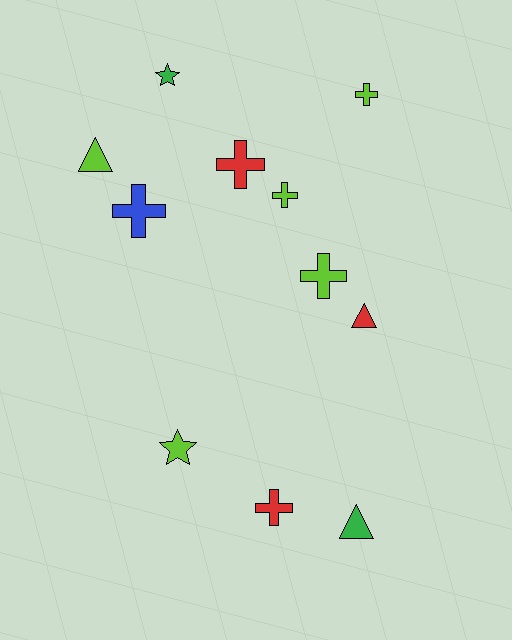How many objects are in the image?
There are 11 objects.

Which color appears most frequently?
Lime, with 5 objects.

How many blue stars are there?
There are no blue stars.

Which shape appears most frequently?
Cross, with 6 objects.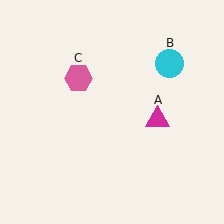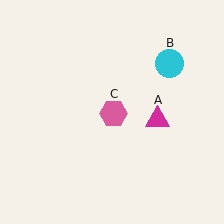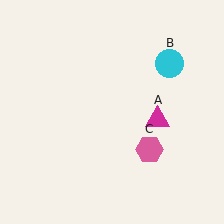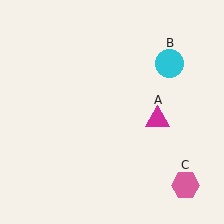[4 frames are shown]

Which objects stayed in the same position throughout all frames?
Magenta triangle (object A) and cyan circle (object B) remained stationary.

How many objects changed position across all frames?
1 object changed position: pink hexagon (object C).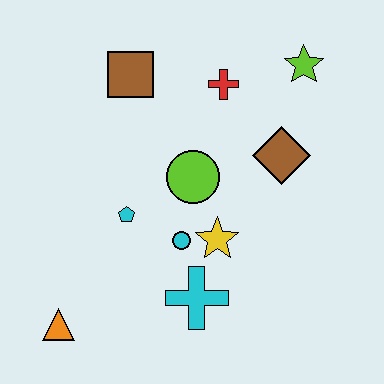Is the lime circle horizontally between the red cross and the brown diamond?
No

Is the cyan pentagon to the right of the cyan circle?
No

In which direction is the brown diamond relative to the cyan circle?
The brown diamond is to the right of the cyan circle.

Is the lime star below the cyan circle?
No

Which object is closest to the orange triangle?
The cyan pentagon is closest to the orange triangle.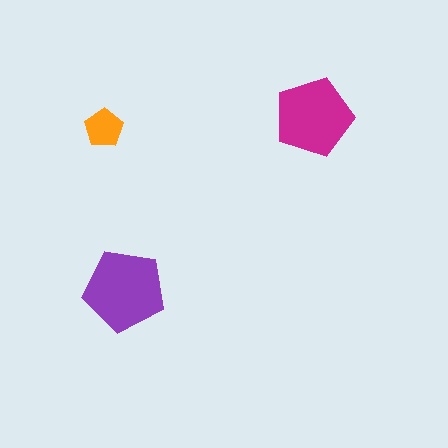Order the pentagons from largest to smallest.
the purple one, the magenta one, the orange one.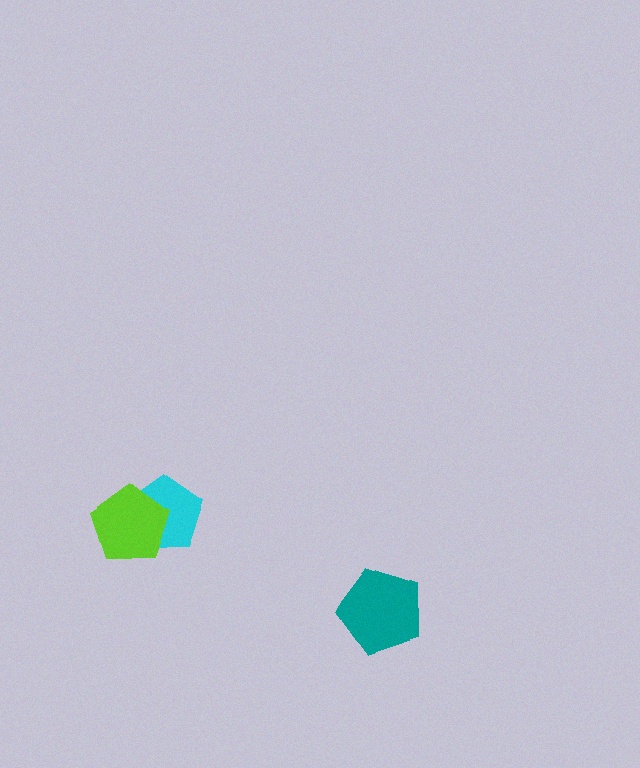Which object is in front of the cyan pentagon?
The lime pentagon is in front of the cyan pentagon.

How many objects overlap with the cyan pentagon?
1 object overlaps with the cyan pentagon.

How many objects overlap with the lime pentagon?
1 object overlaps with the lime pentagon.